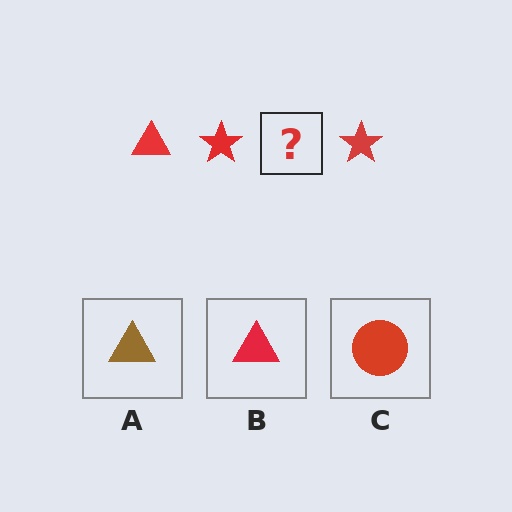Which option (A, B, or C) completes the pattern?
B.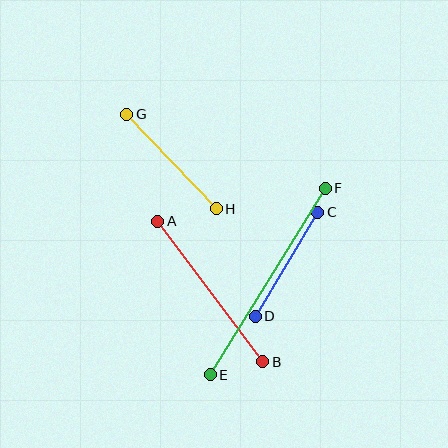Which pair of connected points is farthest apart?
Points E and F are farthest apart.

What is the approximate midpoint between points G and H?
The midpoint is at approximately (172, 162) pixels.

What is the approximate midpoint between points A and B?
The midpoint is at approximately (210, 292) pixels.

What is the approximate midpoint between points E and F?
The midpoint is at approximately (268, 281) pixels.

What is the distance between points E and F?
The distance is approximately 219 pixels.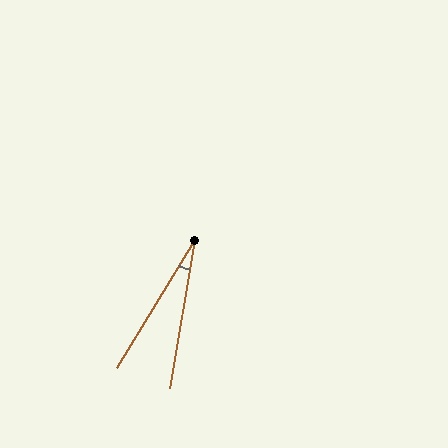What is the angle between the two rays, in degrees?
Approximately 22 degrees.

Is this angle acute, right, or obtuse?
It is acute.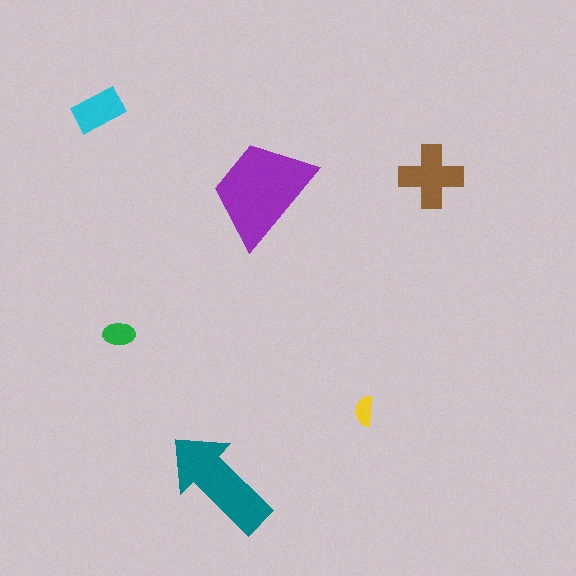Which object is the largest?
The purple trapezoid.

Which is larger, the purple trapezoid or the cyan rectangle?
The purple trapezoid.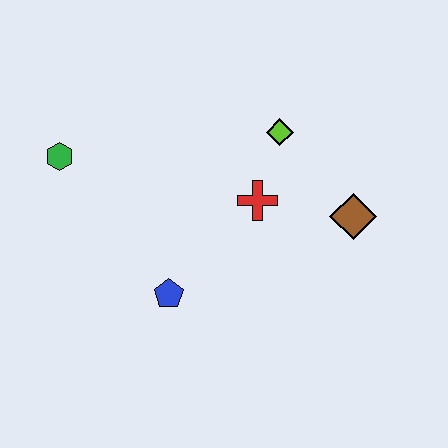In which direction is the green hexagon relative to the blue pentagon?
The green hexagon is above the blue pentagon.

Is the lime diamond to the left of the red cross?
No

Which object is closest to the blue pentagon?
The red cross is closest to the blue pentagon.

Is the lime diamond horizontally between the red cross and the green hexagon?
No